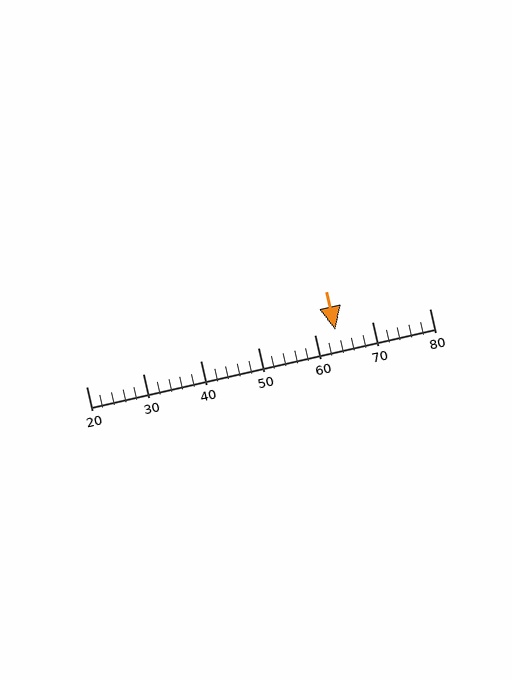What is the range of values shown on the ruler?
The ruler shows values from 20 to 80.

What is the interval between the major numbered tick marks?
The major tick marks are spaced 10 units apart.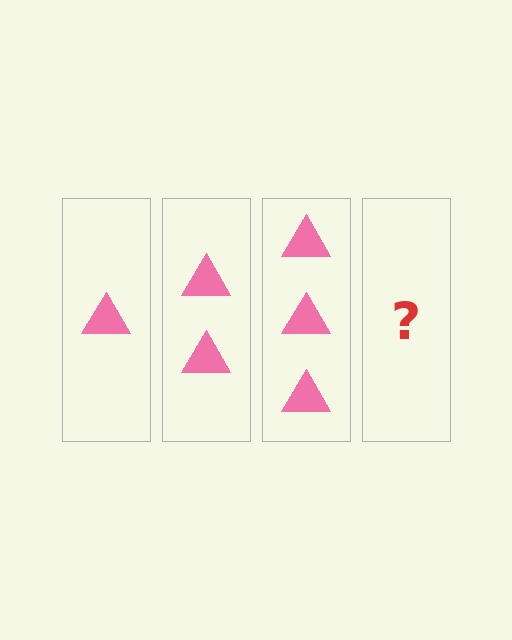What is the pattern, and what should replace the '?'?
The pattern is that each step adds one more triangle. The '?' should be 4 triangles.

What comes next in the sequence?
The next element should be 4 triangles.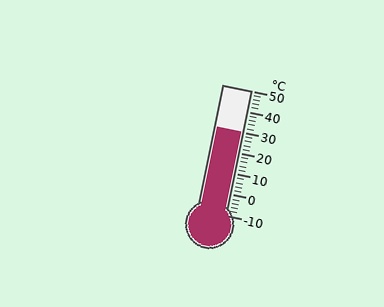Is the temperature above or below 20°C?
The temperature is above 20°C.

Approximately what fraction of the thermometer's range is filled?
The thermometer is filled to approximately 65% of its range.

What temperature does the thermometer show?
The thermometer shows approximately 30°C.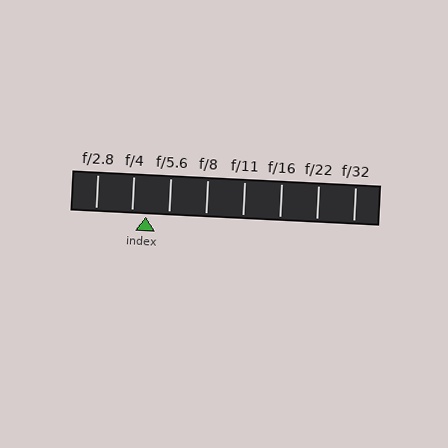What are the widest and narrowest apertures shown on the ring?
The widest aperture shown is f/2.8 and the narrowest is f/32.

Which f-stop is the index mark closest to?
The index mark is closest to f/4.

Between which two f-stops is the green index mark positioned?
The index mark is between f/4 and f/5.6.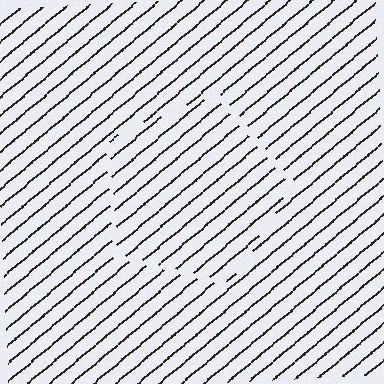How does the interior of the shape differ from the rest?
The interior of the shape contains the same grating, shifted by half a period — the contour is defined by the phase discontinuity where line-ends from the inner and outer gratings abut.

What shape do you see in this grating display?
An illusory pentagon. The interior of the shape contains the same grating, shifted by half a period — the contour is defined by the phase discontinuity where line-ends from the inner and outer gratings abut.